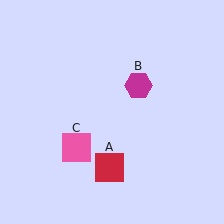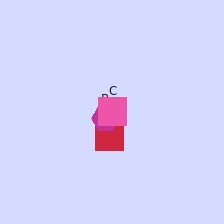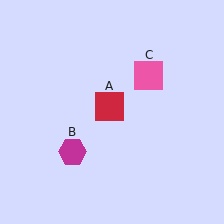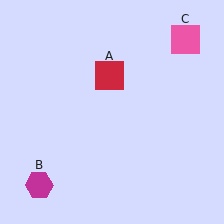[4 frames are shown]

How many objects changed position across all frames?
3 objects changed position: red square (object A), magenta hexagon (object B), pink square (object C).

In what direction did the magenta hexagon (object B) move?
The magenta hexagon (object B) moved down and to the left.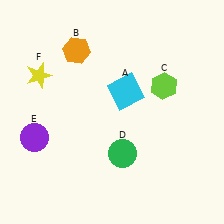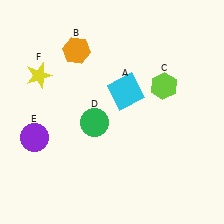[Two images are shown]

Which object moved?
The green circle (D) moved up.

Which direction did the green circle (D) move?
The green circle (D) moved up.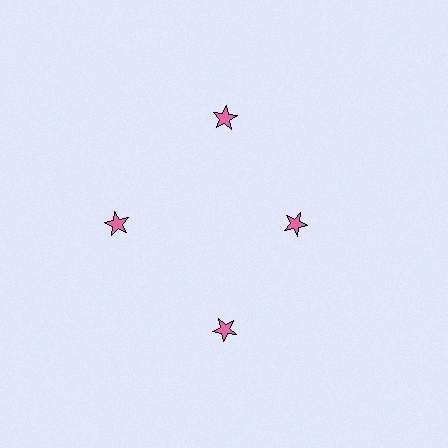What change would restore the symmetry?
The symmetry would be restored by moving it outward, back onto the ring so that all 4 stars sit at equal angles and equal distance from the center.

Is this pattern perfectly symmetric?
No. The 4 pink stars are arranged in a ring, but one element near the 3 o'clock position is pulled inward toward the center, breaking the 4-fold rotational symmetry.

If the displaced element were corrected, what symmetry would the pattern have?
It would have 4-fold rotational symmetry — the pattern would map onto itself every 90 degrees.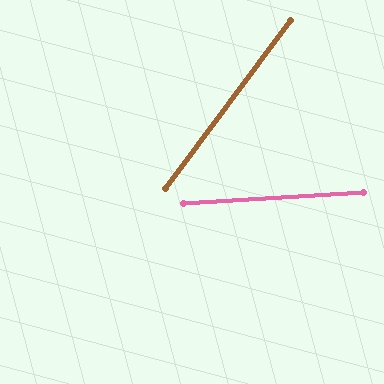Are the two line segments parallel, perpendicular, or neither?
Neither parallel nor perpendicular — they differ by about 50°.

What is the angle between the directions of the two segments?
Approximately 50 degrees.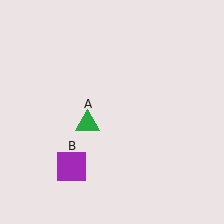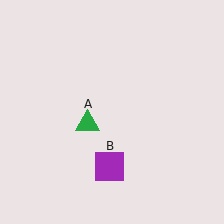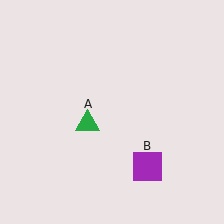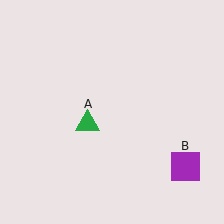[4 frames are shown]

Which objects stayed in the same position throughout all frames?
Green triangle (object A) remained stationary.